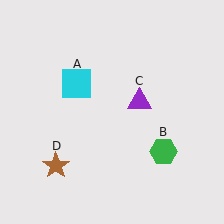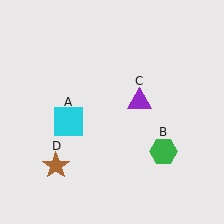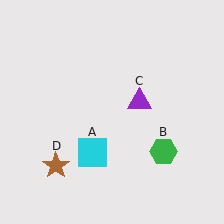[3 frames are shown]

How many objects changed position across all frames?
1 object changed position: cyan square (object A).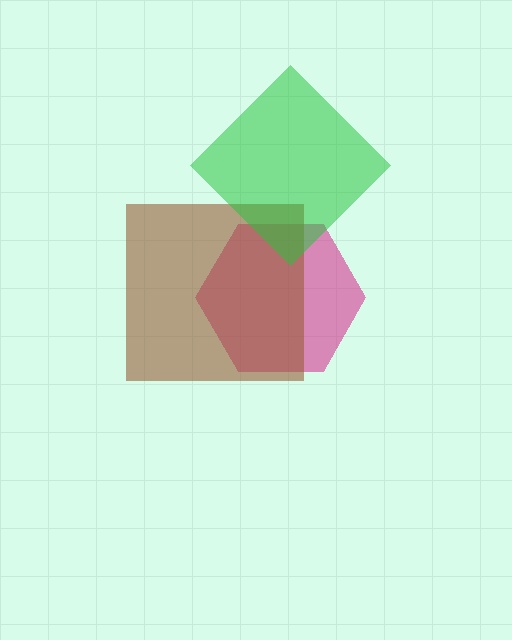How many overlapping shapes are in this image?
There are 3 overlapping shapes in the image.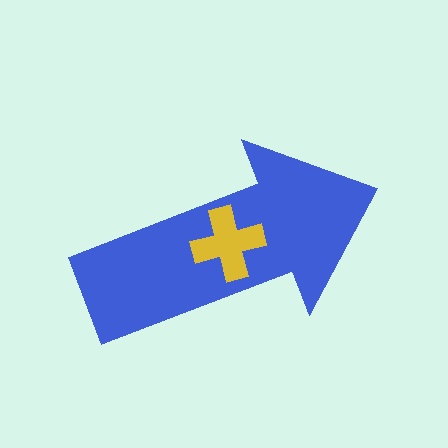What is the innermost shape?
The yellow cross.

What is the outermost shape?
The blue arrow.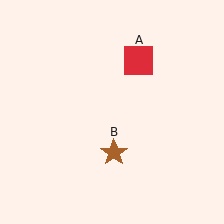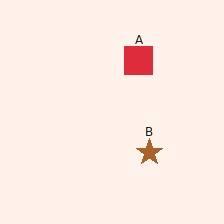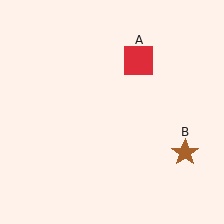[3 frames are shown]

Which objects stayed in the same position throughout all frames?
Red square (object A) remained stationary.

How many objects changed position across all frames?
1 object changed position: brown star (object B).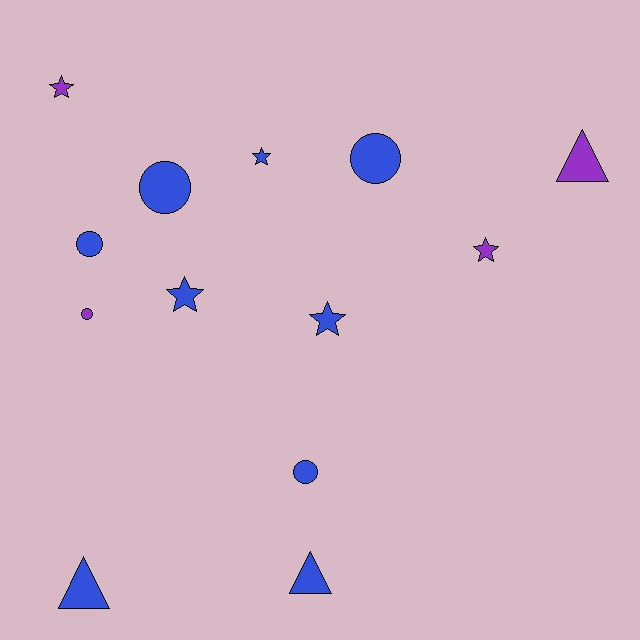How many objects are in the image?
There are 13 objects.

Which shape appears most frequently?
Circle, with 5 objects.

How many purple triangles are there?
There is 1 purple triangle.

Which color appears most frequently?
Blue, with 9 objects.